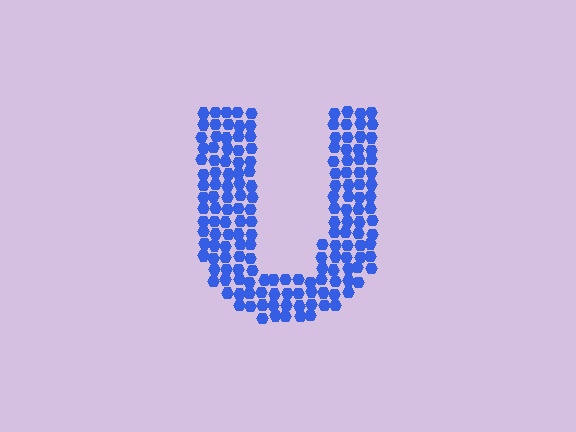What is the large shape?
The large shape is the letter U.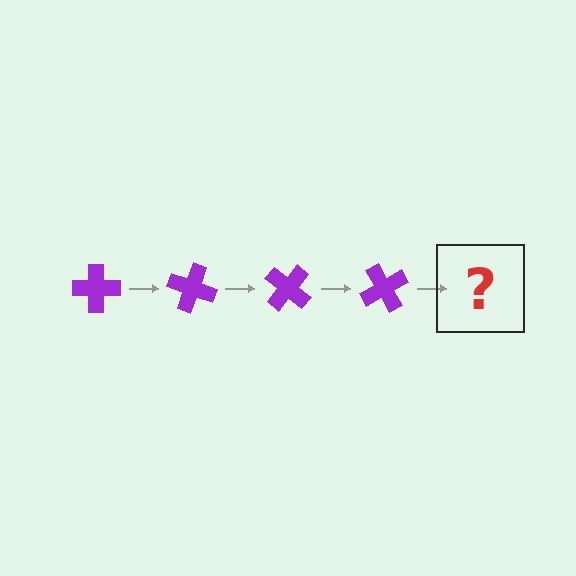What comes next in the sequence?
The next element should be a purple cross rotated 80 degrees.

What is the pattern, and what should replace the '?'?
The pattern is that the cross rotates 20 degrees each step. The '?' should be a purple cross rotated 80 degrees.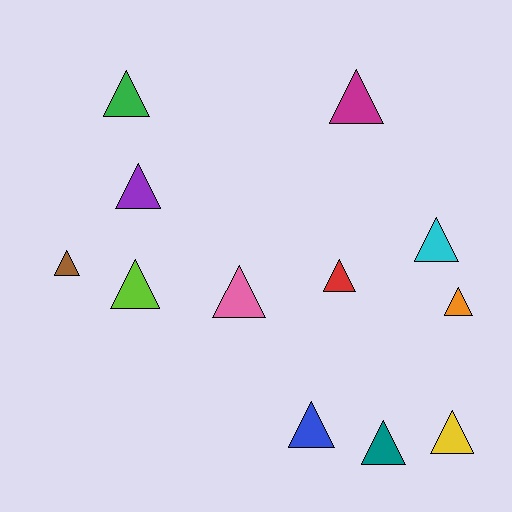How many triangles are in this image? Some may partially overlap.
There are 12 triangles.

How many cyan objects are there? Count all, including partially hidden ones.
There is 1 cyan object.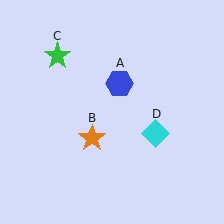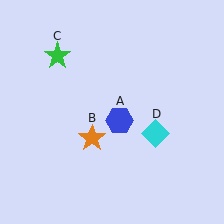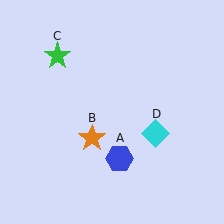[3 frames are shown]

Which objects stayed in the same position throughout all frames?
Orange star (object B) and green star (object C) and cyan diamond (object D) remained stationary.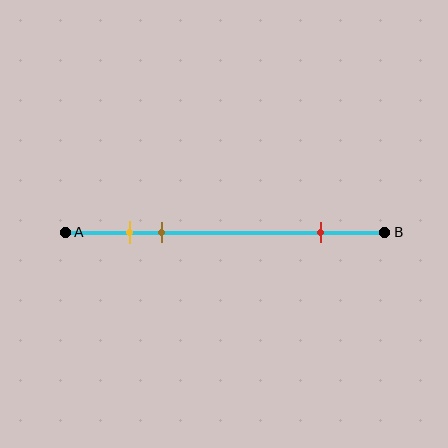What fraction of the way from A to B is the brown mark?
The brown mark is approximately 30% (0.3) of the way from A to B.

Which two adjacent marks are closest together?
The yellow and brown marks are the closest adjacent pair.